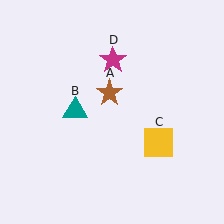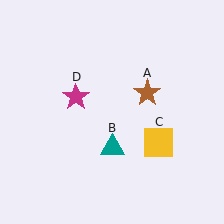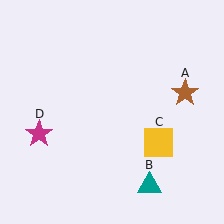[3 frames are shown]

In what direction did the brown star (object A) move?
The brown star (object A) moved right.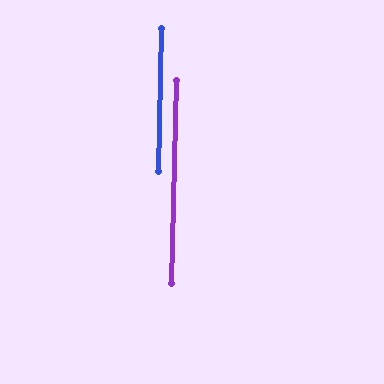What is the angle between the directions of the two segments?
Approximately 0 degrees.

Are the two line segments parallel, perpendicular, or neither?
Parallel — their directions differ by only 0.1°.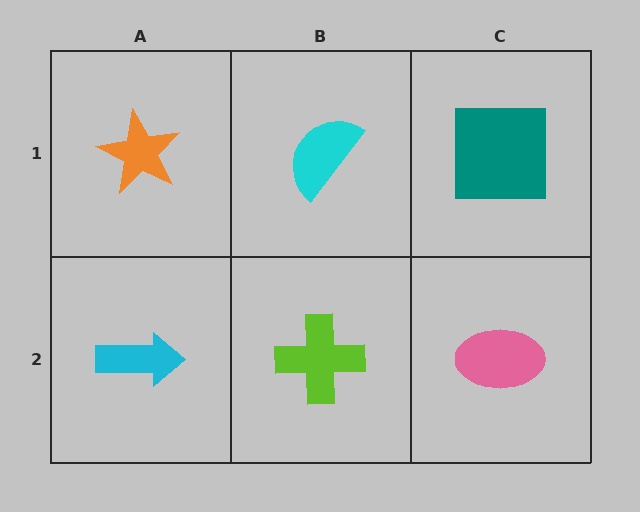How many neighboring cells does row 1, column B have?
3.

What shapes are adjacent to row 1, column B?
A lime cross (row 2, column B), an orange star (row 1, column A), a teal square (row 1, column C).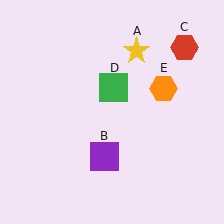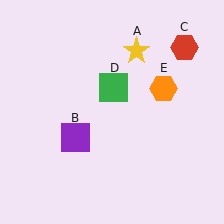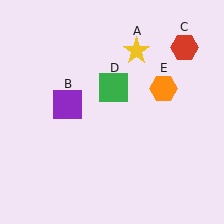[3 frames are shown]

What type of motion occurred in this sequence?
The purple square (object B) rotated clockwise around the center of the scene.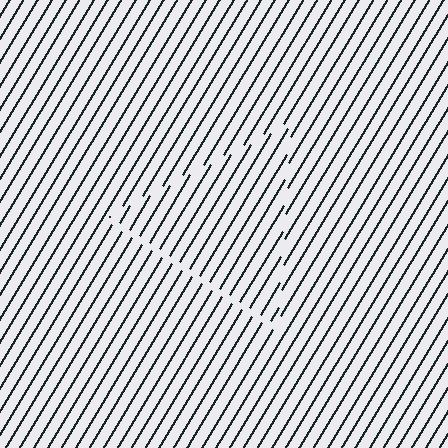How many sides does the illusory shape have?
3 sides — the line-ends trace a triangle.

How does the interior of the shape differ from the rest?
The interior of the shape contains the same grating, shifted by half a period — the contour is defined by the phase discontinuity where line-ends from the inner and outer gratings abut.